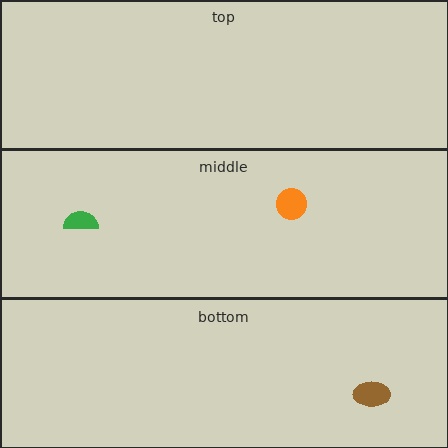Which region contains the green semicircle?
The middle region.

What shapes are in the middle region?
The green semicircle, the orange circle.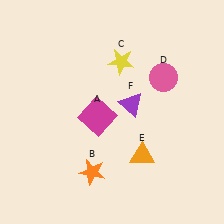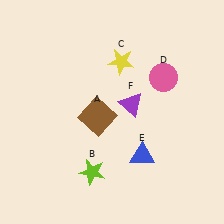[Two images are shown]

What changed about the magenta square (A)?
In Image 1, A is magenta. In Image 2, it changed to brown.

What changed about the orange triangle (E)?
In Image 1, E is orange. In Image 2, it changed to blue.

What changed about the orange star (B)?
In Image 1, B is orange. In Image 2, it changed to lime.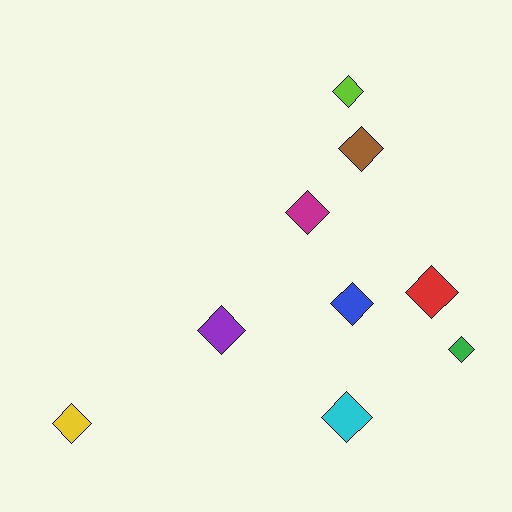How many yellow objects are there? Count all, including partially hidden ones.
There is 1 yellow object.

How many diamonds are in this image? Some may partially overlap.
There are 9 diamonds.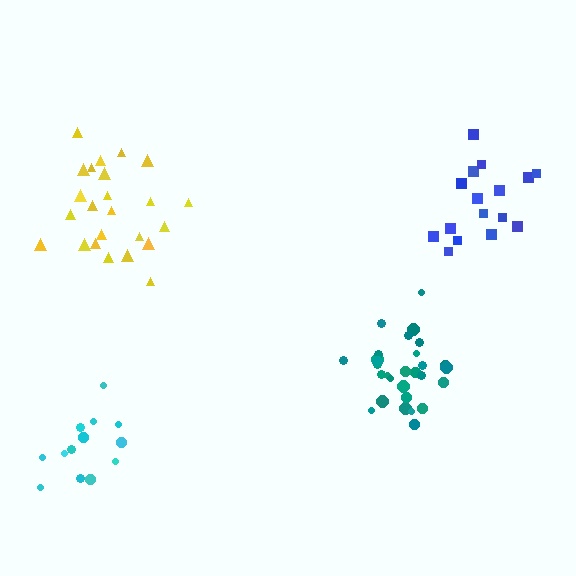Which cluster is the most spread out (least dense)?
Yellow.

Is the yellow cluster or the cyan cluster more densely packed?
Cyan.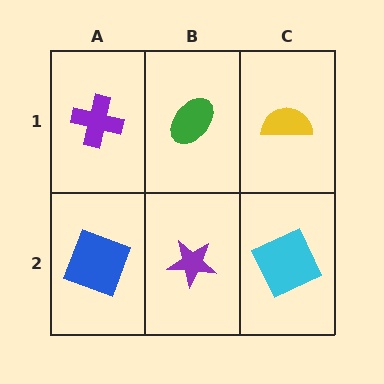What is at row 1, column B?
A green ellipse.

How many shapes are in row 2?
3 shapes.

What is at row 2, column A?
A blue square.